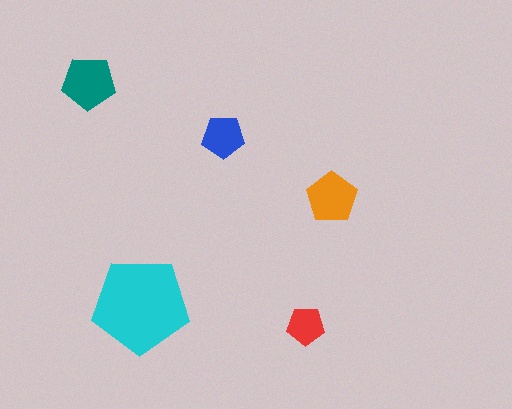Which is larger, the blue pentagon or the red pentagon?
The blue one.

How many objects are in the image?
There are 5 objects in the image.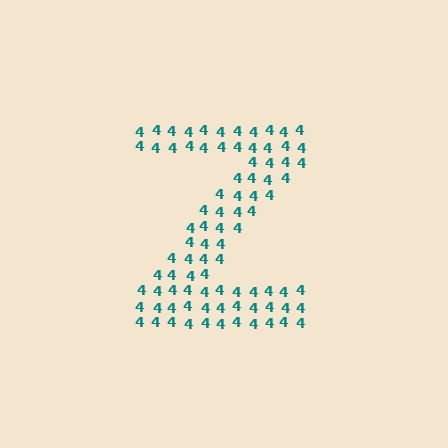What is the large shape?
The large shape is the letter Z.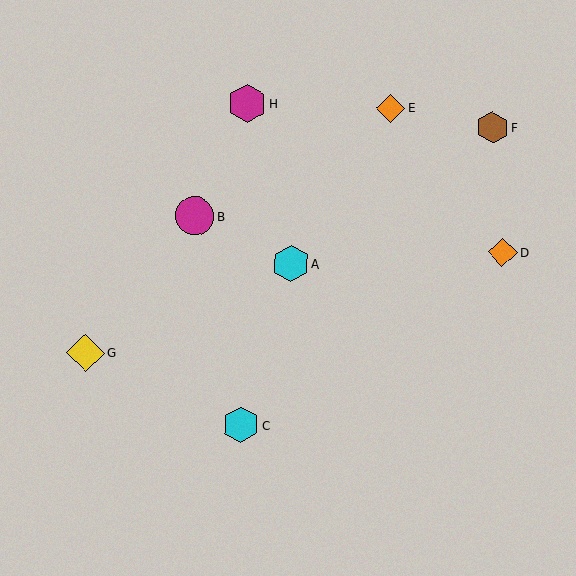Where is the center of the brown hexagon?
The center of the brown hexagon is at (492, 127).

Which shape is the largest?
The magenta circle (labeled B) is the largest.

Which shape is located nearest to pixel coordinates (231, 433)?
The cyan hexagon (labeled C) at (241, 425) is nearest to that location.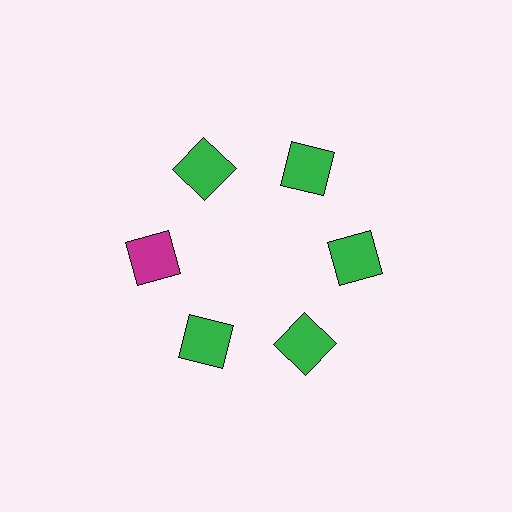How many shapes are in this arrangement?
There are 6 shapes arranged in a ring pattern.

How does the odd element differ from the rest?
It has a different color: magenta instead of green.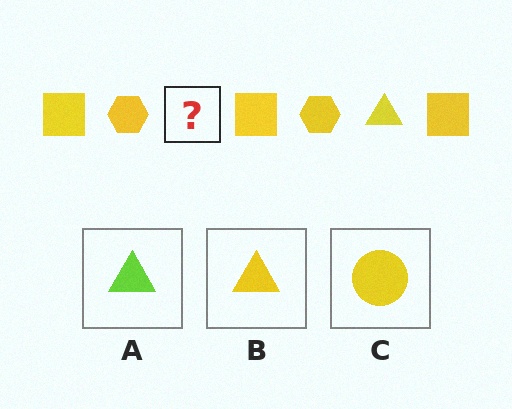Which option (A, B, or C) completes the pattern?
B.